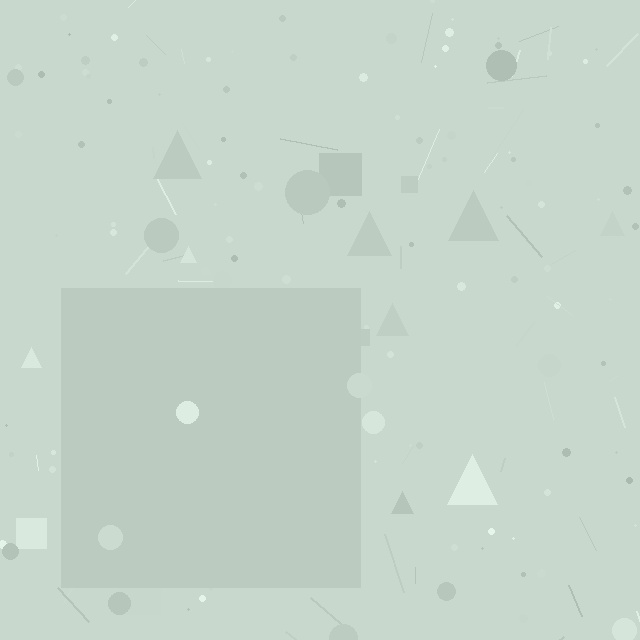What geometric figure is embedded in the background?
A square is embedded in the background.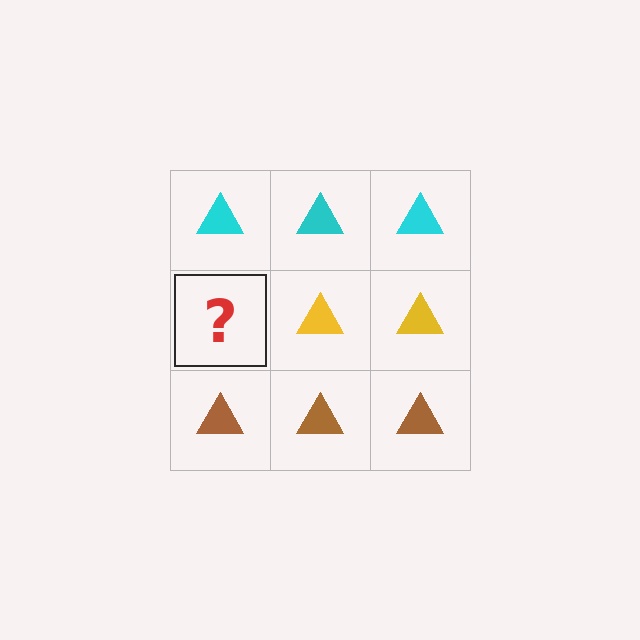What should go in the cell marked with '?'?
The missing cell should contain a yellow triangle.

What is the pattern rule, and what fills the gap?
The rule is that each row has a consistent color. The gap should be filled with a yellow triangle.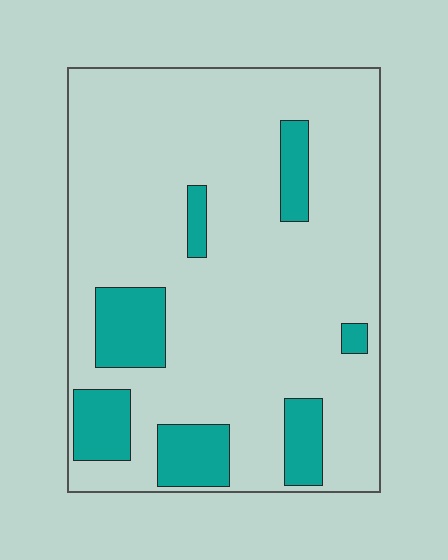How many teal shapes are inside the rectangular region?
7.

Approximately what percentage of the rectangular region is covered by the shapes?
Approximately 15%.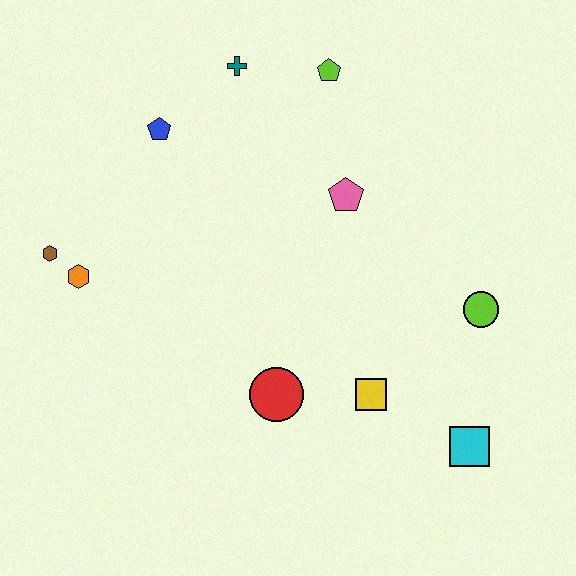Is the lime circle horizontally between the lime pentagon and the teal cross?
No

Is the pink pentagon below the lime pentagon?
Yes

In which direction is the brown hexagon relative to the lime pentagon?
The brown hexagon is to the left of the lime pentagon.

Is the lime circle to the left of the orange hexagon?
No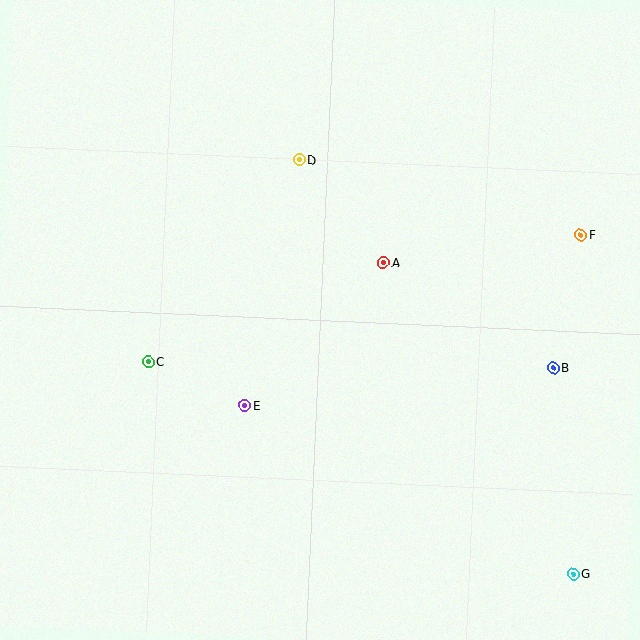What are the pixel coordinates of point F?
Point F is at (581, 235).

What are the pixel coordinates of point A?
Point A is at (384, 262).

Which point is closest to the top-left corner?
Point D is closest to the top-left corner.